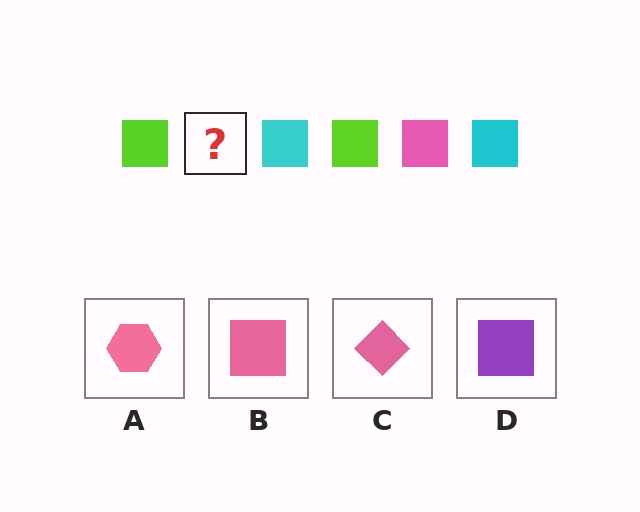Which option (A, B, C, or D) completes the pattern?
B.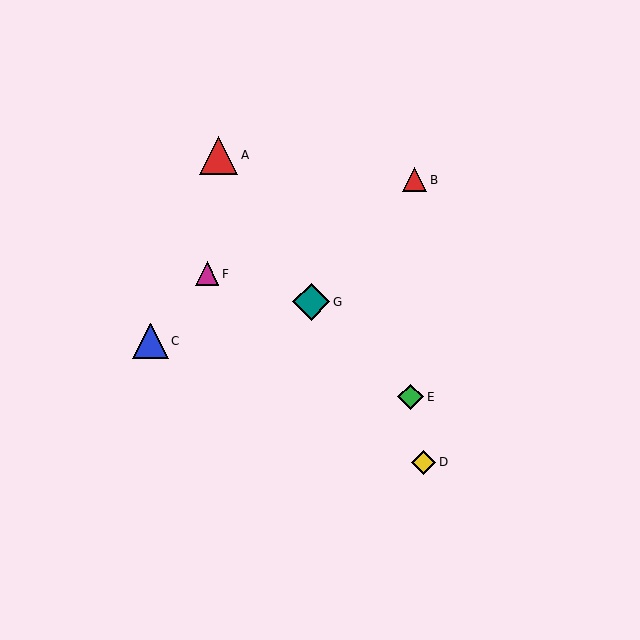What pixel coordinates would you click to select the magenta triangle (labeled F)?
Click at (207, 274) to select the magenta triangle F.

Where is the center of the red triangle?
The center of the red triangle is at (219, 155).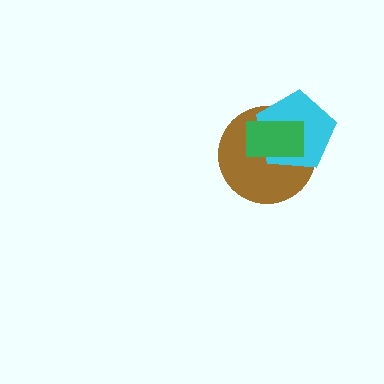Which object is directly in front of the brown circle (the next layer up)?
The cyan pentagon is directly in front of the brown circle.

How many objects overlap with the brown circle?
2 objects overlap with the brown circle.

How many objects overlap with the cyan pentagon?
2 objects overlap with the cyan pentagon.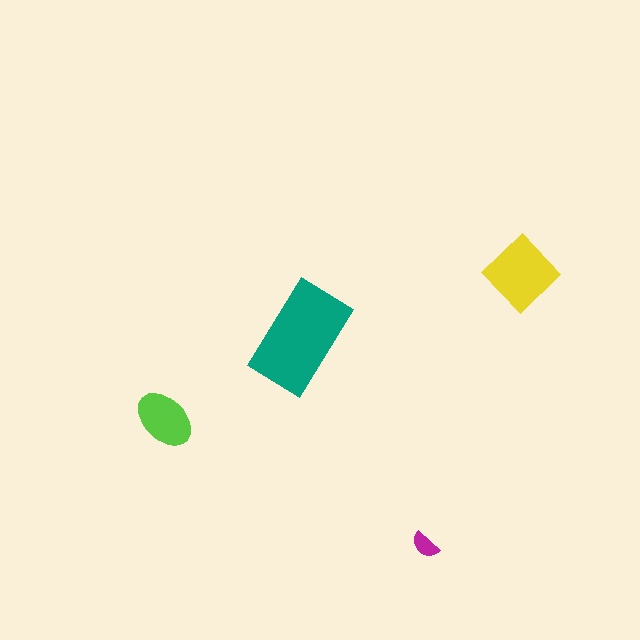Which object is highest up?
The yellow diamond is topmost.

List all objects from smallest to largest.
The magenta semicircle, the lime ellipse, the yellow diamond, the teal rectangle.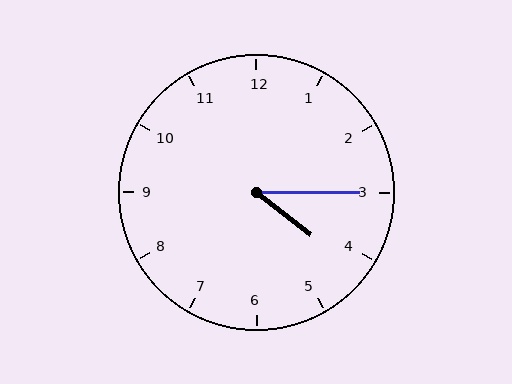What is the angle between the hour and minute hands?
Approximately 38 degrees.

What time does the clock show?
4:15.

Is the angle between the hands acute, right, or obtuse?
It is acute.